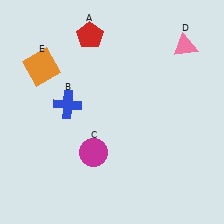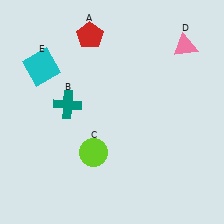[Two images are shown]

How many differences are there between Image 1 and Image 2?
There are 3 differences between the two images.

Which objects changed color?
B changed from blue to teal. C changed from magenta to lime. E changed from orange to cyan.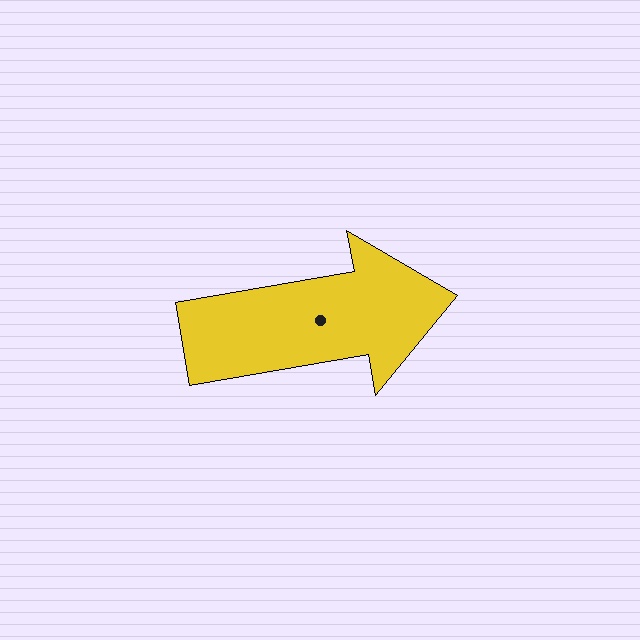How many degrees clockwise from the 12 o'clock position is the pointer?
Approximately 80 degrees.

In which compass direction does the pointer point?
East.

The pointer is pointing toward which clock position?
Roughly 3 o'clock.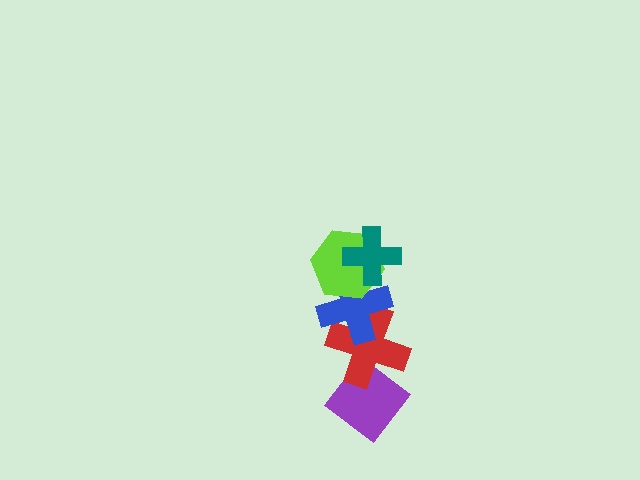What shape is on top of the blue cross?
The lime hexagon is on top of the blue cross.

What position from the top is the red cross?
The red cross is 4th from the top.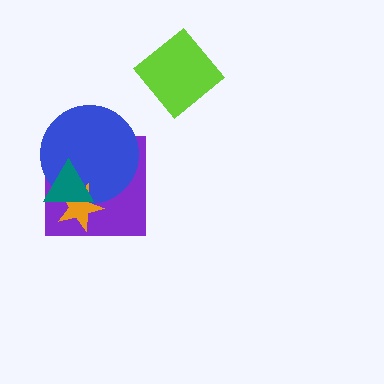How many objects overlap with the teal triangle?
3 objects overlap with the teal triangle.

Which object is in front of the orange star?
The teal triangle is in front of the orange star.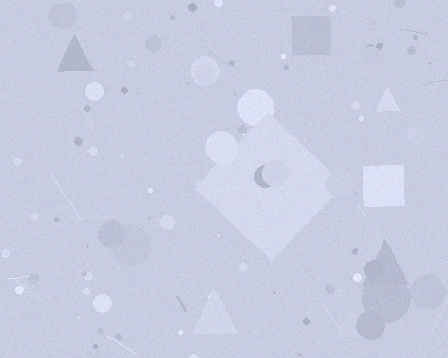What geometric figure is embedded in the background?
A diamond is embedded in the background.